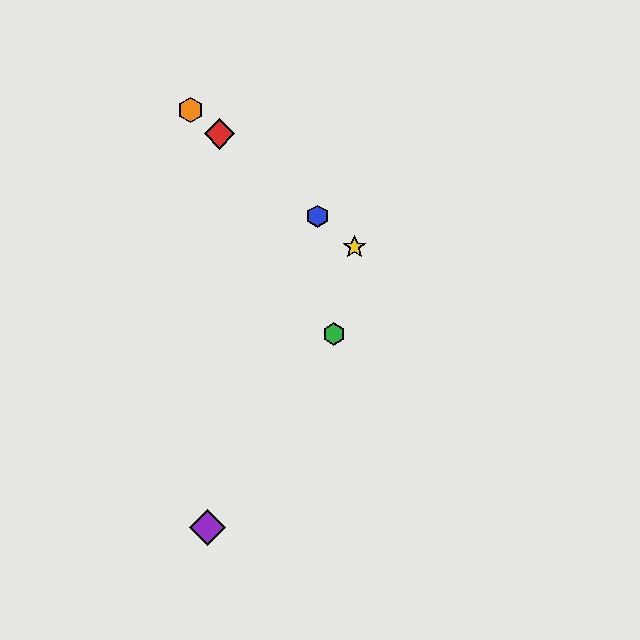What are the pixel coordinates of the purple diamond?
The purple diamond is at (208, 527).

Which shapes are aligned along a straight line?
The red diamond, the blue hexagon, the yellow star, the orange hexagon are aligned along a straight line.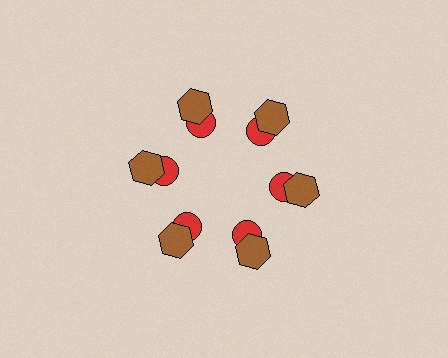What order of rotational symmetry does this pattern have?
This pattern has 6-fold rotational symmetry.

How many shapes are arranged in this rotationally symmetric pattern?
There are 12 shapes, arranged in 6 groups of 2.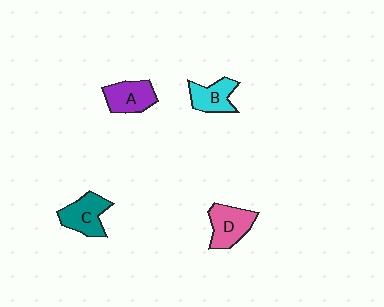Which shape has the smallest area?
Shape B (cyan).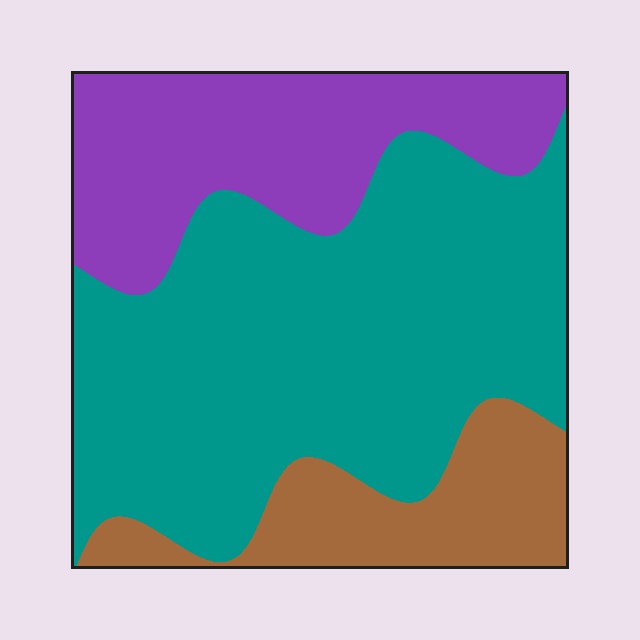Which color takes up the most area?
Teal, at roughly 55%.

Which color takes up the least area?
Brown, at roughly 15%.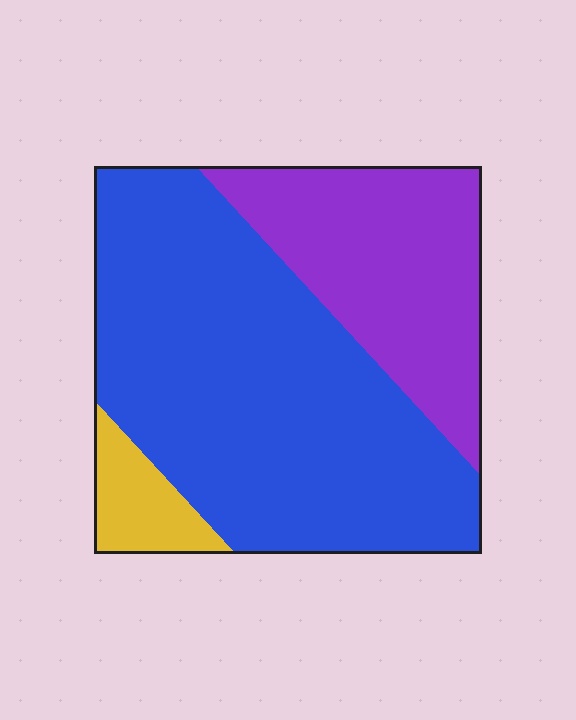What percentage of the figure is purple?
Purple takes up between a quarter and a half of the figure.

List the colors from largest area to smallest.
From largest to smallest: blue, purple, yellow.